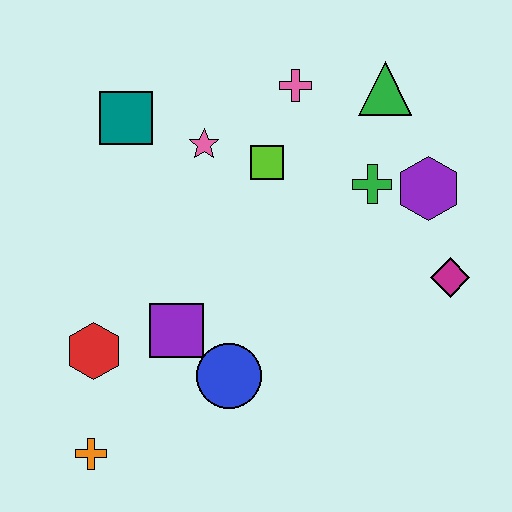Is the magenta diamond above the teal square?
No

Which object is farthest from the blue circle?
The green triangle is farthest from the blue circle.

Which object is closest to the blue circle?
The purple square is closest to the blue circle.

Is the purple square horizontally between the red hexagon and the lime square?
Yes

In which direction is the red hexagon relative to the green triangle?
The red hexagon is to the left of the green triangle.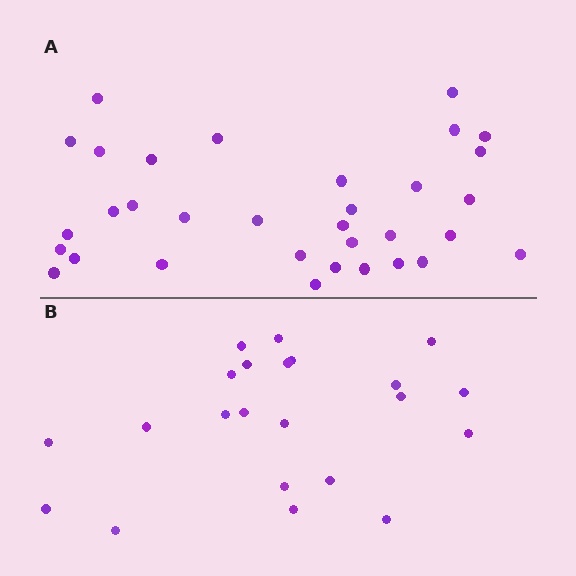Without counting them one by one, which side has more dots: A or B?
Region A (the top region) has more dots.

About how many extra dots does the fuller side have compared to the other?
Region A has roughly 12 or so more dots than region B.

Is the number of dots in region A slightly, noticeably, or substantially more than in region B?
Region A has substantially more. The ratio is roughly 1.5 to 1.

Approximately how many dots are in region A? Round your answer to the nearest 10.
About 30 dots. (The exact count is 33, which rounds to 30.)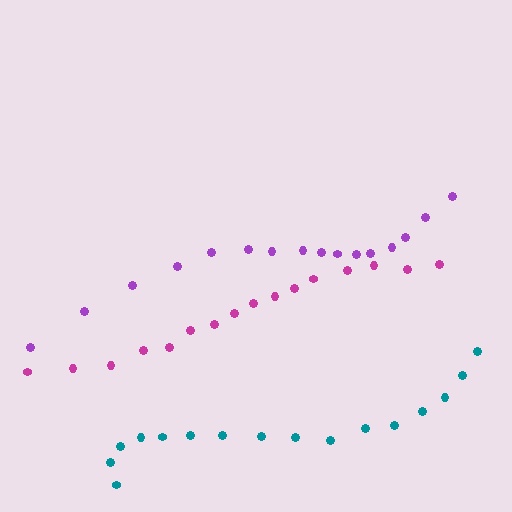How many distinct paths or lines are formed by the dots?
There are 3 distinct paths.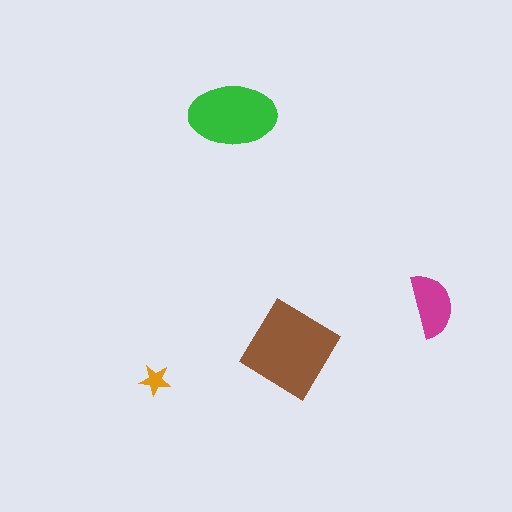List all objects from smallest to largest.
The orange star, the magenta semicircle, the green ellipse, the brown diamond.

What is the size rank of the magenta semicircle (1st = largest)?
3rd.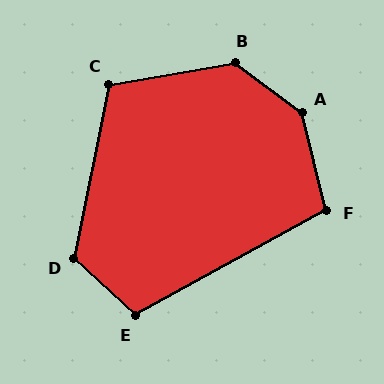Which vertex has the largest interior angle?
A, at approximately 140 degrees.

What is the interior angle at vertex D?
Approximately 121 degrees (obtuse).